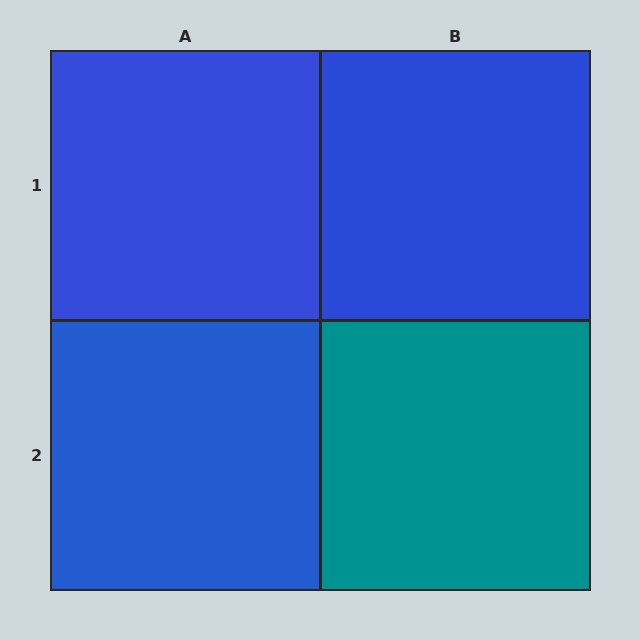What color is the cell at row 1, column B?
Blue.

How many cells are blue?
3 cells are blue.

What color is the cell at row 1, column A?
Blue.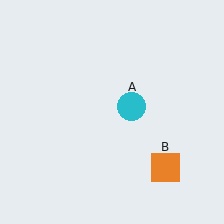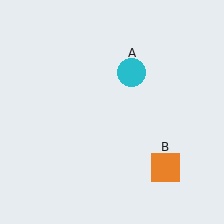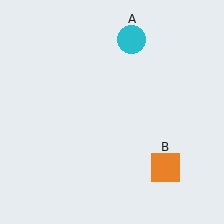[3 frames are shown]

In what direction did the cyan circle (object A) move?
The cyan circle (object A) moved up.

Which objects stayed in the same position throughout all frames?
Orange square (object B) remained stationary.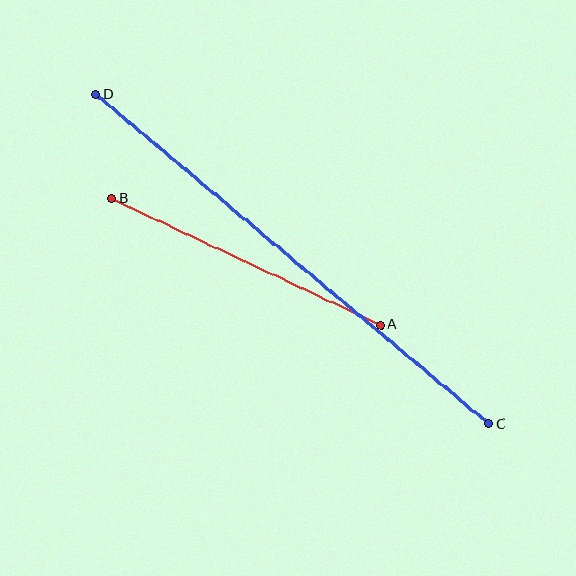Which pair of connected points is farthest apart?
Points C and D are farthest apart.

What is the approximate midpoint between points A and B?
The midpoint is at approximately (246, 262) pixels.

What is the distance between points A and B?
The distance is approximately 297 pixels.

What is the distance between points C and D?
The distance is approximately 513 pixels.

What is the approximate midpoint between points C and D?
The midpoint is at approximately (292, 259) pixels.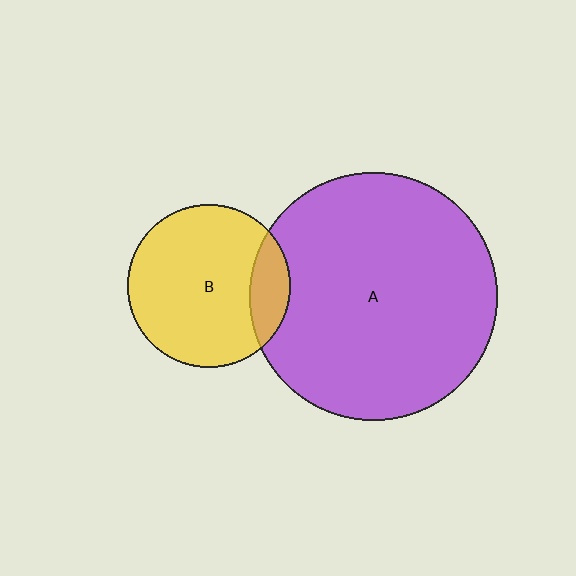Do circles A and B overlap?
Yes.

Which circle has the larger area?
Circle A (purple).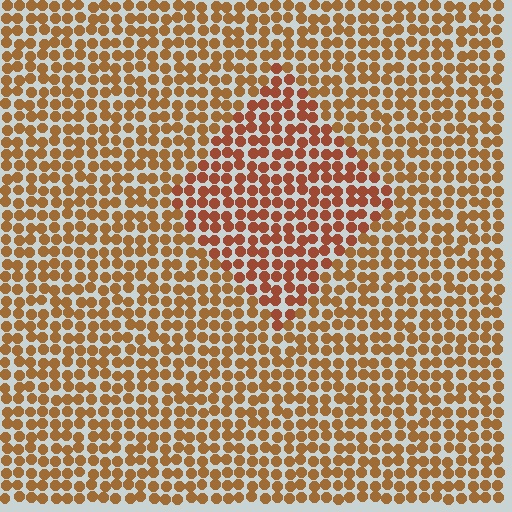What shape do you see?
I see a diamond.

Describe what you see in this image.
The image is filled with small brown elements in a uniform arrangement. A diamond-shaped region is visible where the elements are tinted to a slightly different hue, forming a subtle color boundary.